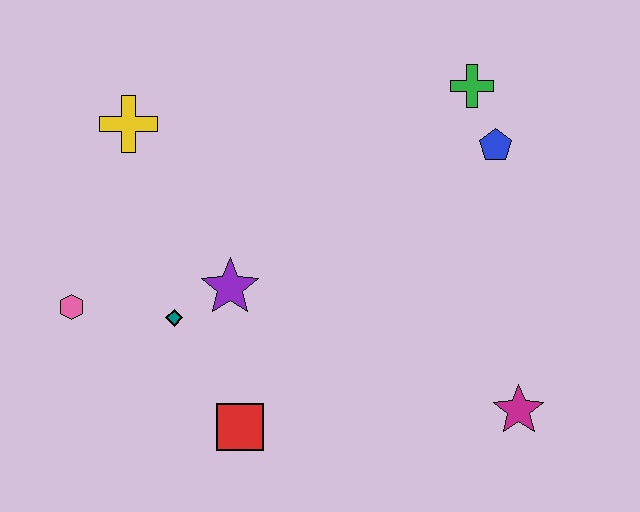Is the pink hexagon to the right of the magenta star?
No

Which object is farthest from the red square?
The green cross is farthest from the red square.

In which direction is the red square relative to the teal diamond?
The red square is below the teal diamond.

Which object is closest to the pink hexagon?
The teal diamond is closest to the pink hexagon.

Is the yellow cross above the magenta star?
Yes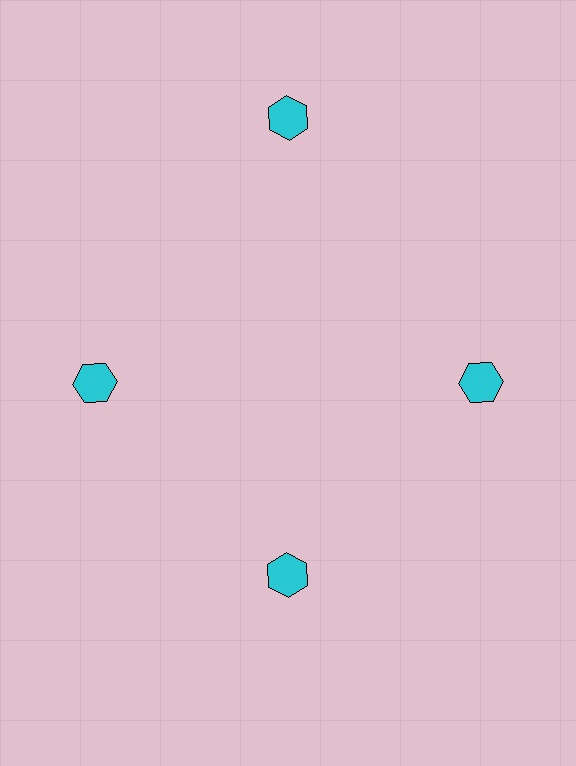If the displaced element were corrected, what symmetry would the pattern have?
It would have 4-fold rotational symmetry — the pattern would map onto itself every 90 degrees.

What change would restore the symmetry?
The symmetry would be restored by moving it inward, back onto the ring so that all 4 hexagons sit at equal angles and equal distance from the center.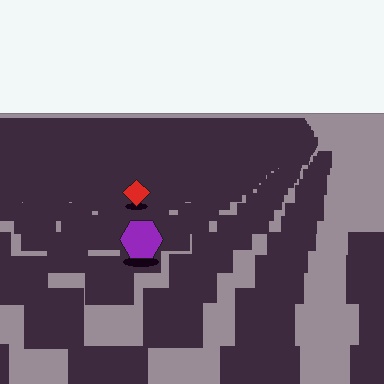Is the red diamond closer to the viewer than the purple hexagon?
No. The purple hexagon is closer — you can tell from the texture gradient: the ground texture is coarser near it.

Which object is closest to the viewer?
The purple hexagon is closest. The texture marks near it are larger and more spread out.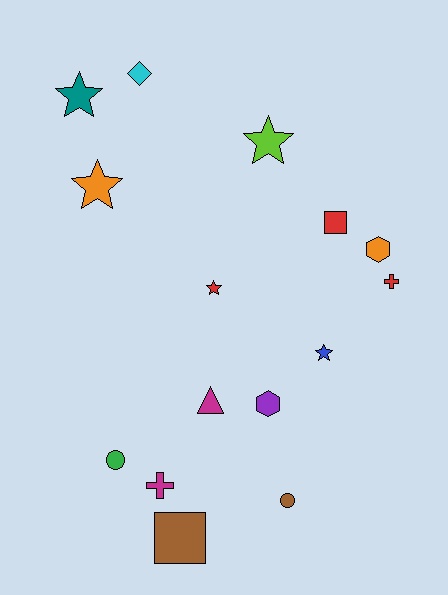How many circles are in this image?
There are 2 circles.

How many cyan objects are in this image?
There is 1 cyan object.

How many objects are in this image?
There are 15 objects.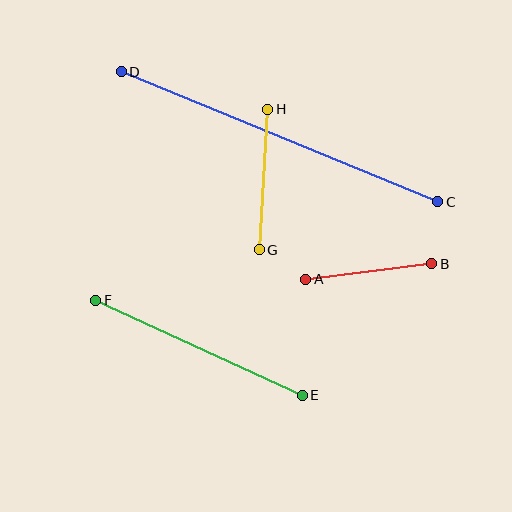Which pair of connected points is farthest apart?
Points C and D are farthest apart.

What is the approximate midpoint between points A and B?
The midpoint is at approximately (369, 272) pixels.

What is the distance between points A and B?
The distance is approximately 127 pixels.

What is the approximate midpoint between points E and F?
The midpoint is at approximately (199, 348) pixels.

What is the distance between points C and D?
The distance is approximately 342 pixels.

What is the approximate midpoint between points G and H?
The midpoint is at approximately (264, 180) pixels.